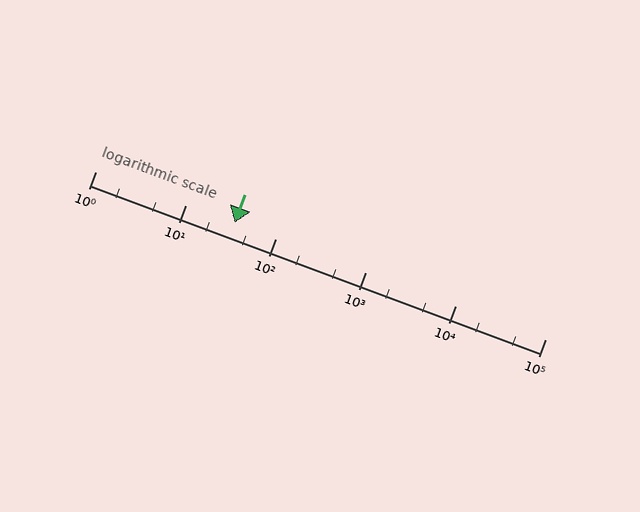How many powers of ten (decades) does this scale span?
The scale spans 5 decades, from 1 to 100000.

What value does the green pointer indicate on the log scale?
The pointer indicates approximately 35.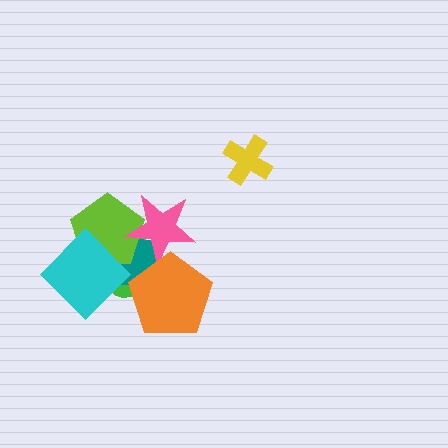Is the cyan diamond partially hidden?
No, no other shape covers it.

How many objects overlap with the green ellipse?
5 objects overlap with the green ellipse.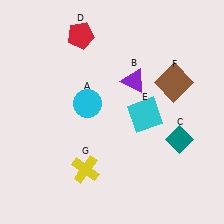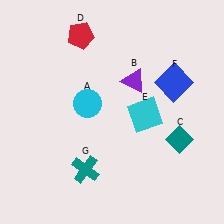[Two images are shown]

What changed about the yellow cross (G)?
In Image 1, G is yellow. In Image 2, it changed to teal.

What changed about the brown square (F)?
In Image 1, F is brown. In Image 2, it changed to blue.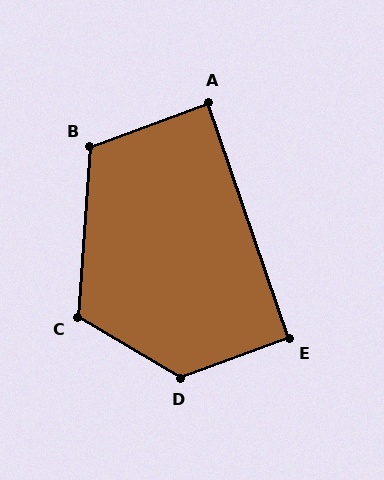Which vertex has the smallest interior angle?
A, at approximately 88 degrees.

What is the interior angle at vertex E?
Approximately 91 degrees (approximately right).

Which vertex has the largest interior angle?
D, at approximately 130 degrees.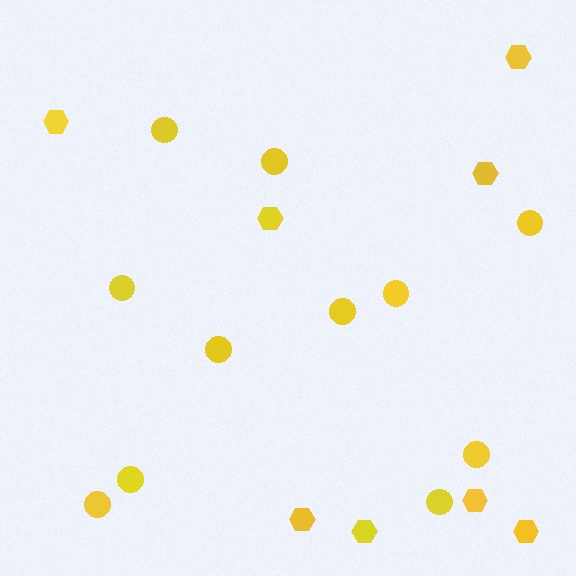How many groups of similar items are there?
There are 2 groups: one group of circles (11) and one group of hexagons (8).